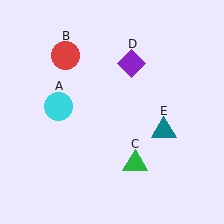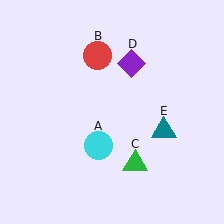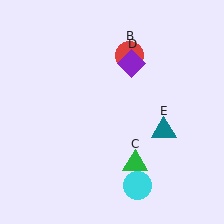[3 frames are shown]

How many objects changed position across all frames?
2 objects changed position: cyan circle (object A), red circle (object B).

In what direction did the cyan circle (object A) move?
The cyan circle (object A) moved down and to the right.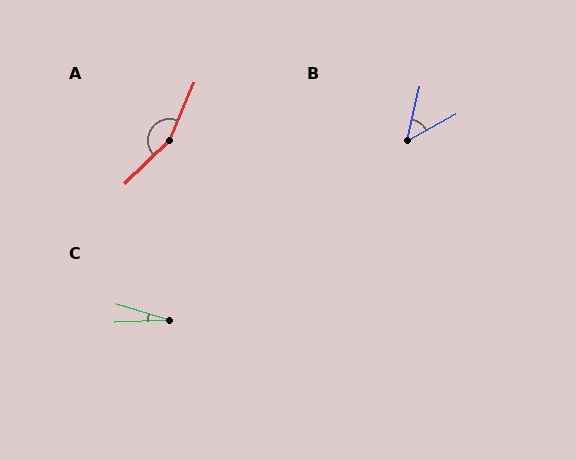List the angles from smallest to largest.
C (19°), B (48°), A (157°).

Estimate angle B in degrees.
Approximately 48 degrees.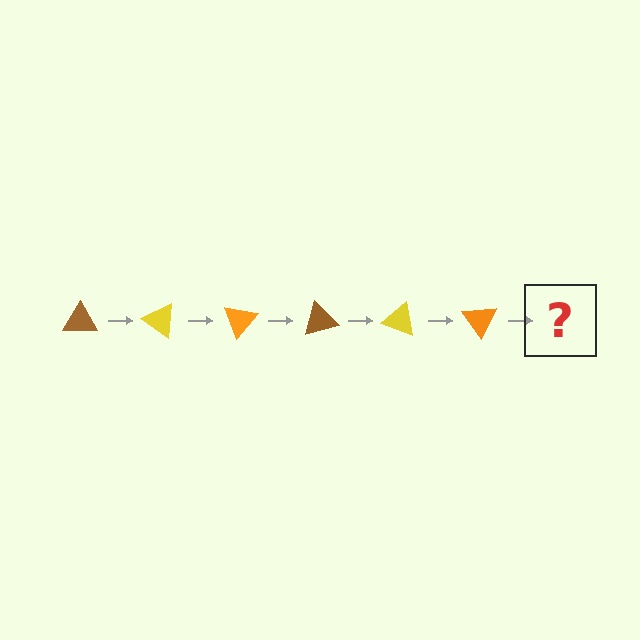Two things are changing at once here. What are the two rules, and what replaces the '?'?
The two rules are that it rotates 35 degrees each step and the color cycles through brown, yellow, and orange. The '?' should be a brown triangle, rotated 210 degrees from the start.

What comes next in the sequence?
The next element should be a brown triangle, rotated 210 degrees from the start.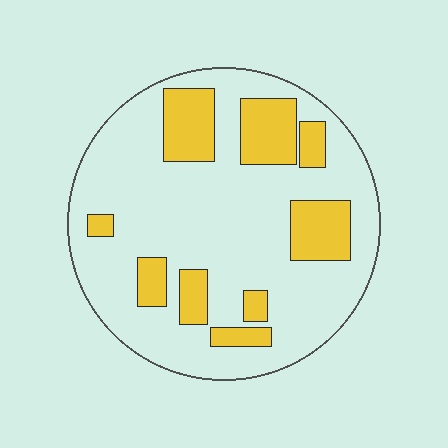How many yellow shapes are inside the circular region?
9.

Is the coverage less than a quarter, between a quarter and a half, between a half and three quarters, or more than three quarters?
Less than a quarter.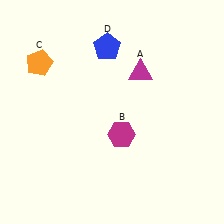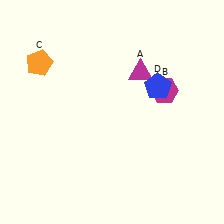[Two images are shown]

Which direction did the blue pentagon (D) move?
The blue pentagon (D) moved right.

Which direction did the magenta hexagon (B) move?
The magenta hexagon (B) moved up.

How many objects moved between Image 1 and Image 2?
2 objects moved between the two images.